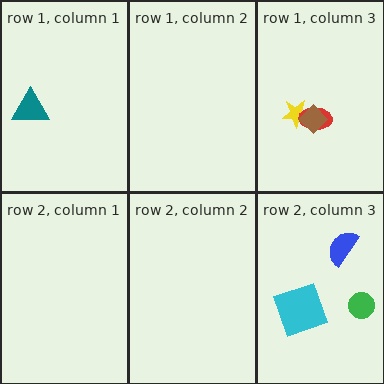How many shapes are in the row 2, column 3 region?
3.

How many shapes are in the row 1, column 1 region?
1.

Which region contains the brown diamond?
The row 1, column 3 region.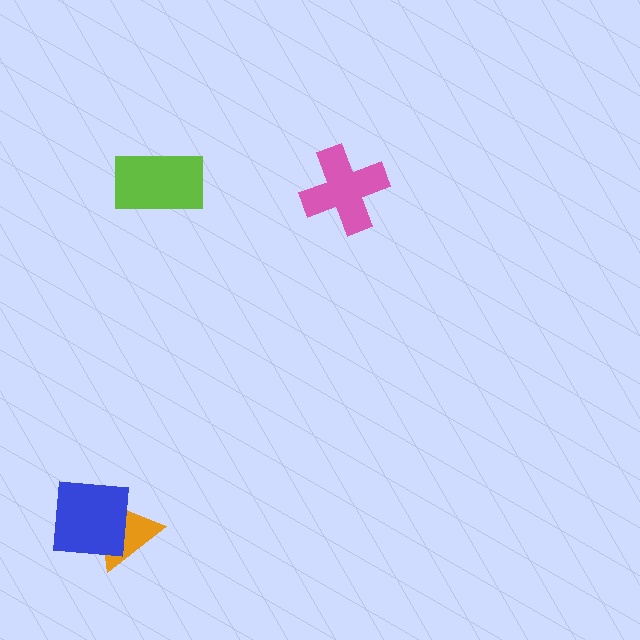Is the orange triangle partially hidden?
Yes, it is partially covered by another shape.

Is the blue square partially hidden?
No, no other shape covers it.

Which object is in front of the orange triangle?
The blue square is in front of the orange triangle.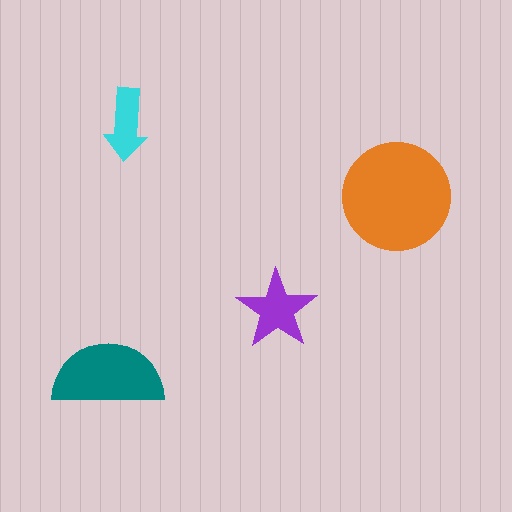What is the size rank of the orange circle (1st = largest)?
1st.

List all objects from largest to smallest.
The orange circle, the teal semicircle, the purple star, the cyan arrow.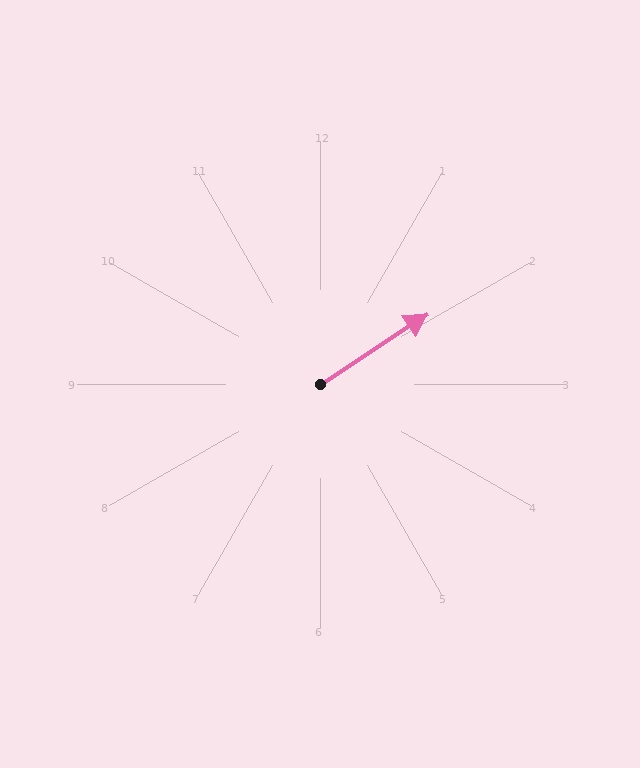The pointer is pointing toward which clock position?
Roughly 2 o'clock.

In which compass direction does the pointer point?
Northeast.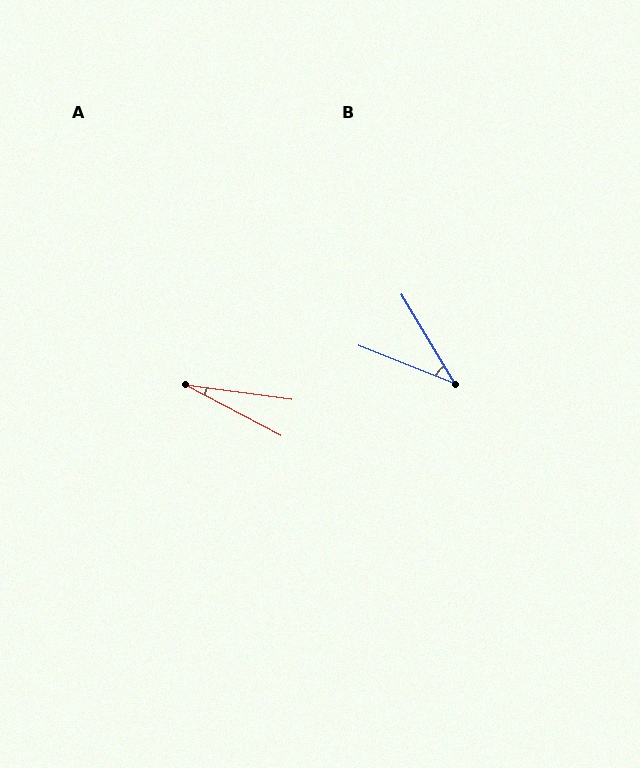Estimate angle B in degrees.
Approximately 38 degrees.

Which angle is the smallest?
A, at approximately 20 degrees.